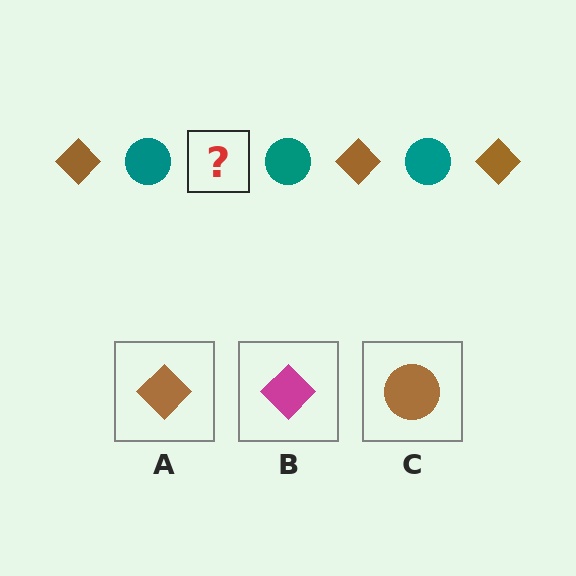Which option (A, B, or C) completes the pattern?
A.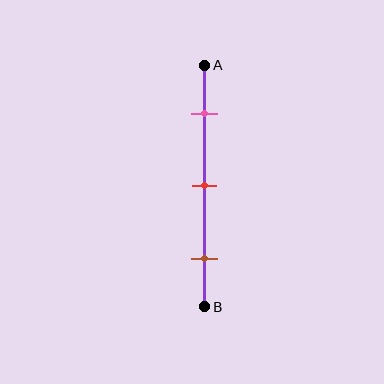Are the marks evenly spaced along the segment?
Yes, the marks are approximately evenly spaced.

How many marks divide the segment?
There are 3 marks dividing the segment.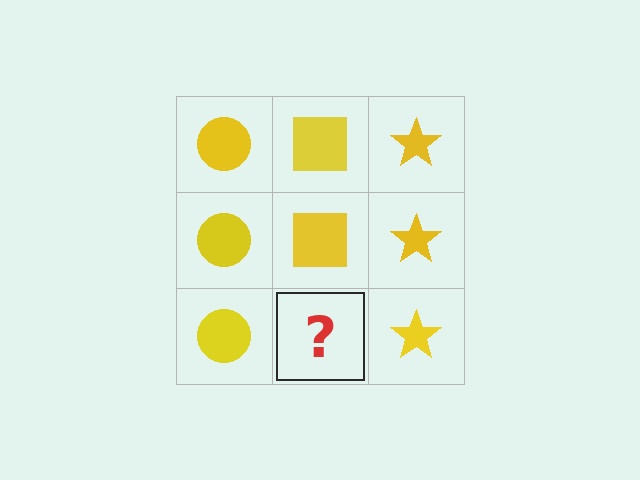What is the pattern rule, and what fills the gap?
The rule is that each column has a consistent shape. The gap should be filled with a yellow square.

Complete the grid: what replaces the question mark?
The question mark should be replaced with a yellow square.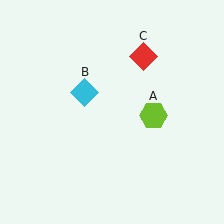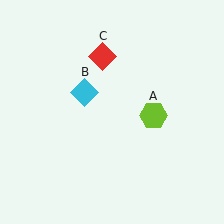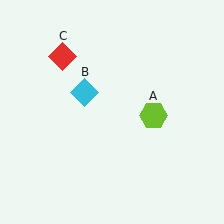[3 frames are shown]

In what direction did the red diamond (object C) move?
The red diamond (object C) moved left.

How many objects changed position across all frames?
1 object changed position: red diamond (object C).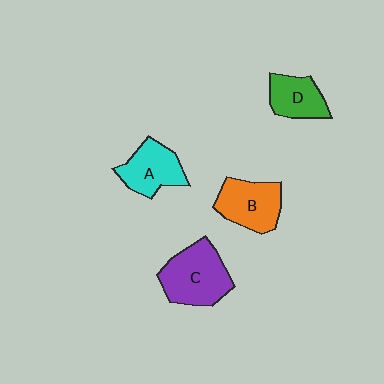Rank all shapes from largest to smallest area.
From largest to smallest: C (purple), B (orange), A (cyan), D (green).